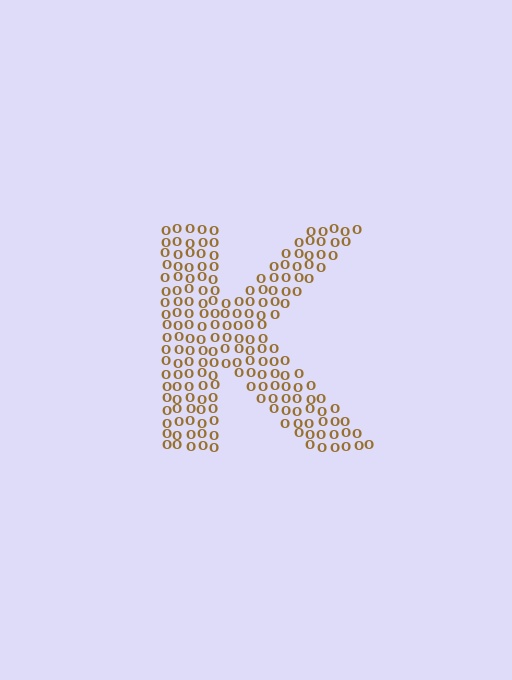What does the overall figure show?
The overall figure shows the letter K.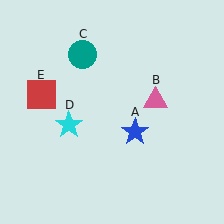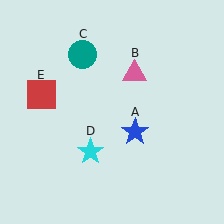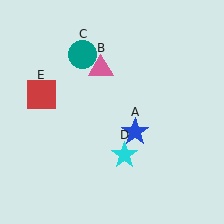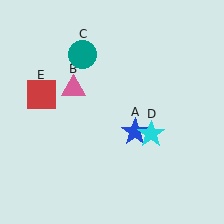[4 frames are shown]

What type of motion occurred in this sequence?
The pink triangle (object B), cyan star (object D) rotated counterclockwise around the center of the scene.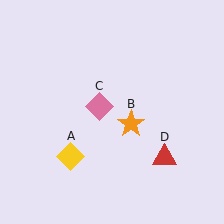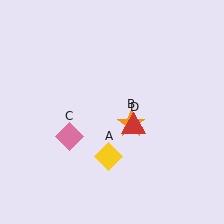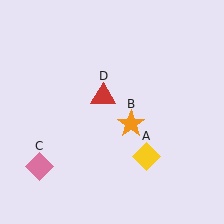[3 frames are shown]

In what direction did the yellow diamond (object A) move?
The yellow diamond (object A) moved right.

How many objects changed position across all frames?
3 objects changed position: yellow diamond (object A), pink diamond (object C), red triangle (object D).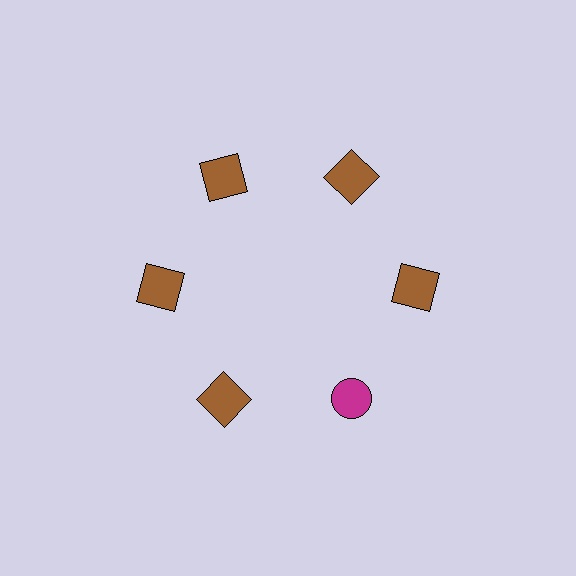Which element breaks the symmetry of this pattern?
The magenta circle at roughly the 5 o'clock position breaks the symmetry. All other shapes are brown squares.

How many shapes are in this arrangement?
There are 6 shapes arranged in a ring pattern.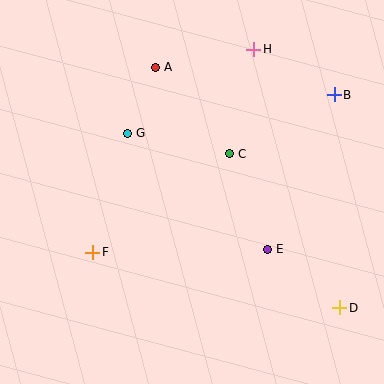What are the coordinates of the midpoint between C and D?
The midpoint between C and D is at (284, 231).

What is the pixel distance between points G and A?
The distance between G and A is 72 pixels.